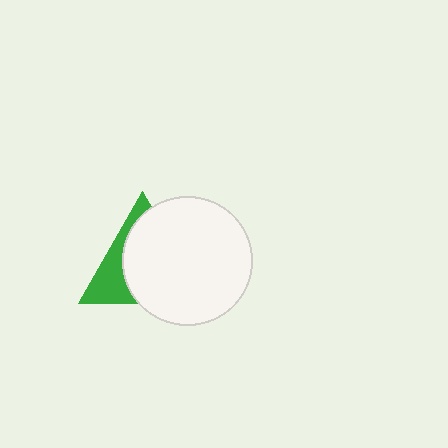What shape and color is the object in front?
The object in front is a white circle.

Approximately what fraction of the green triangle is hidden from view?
Roughly 67% of the green triangle is hidden behind the white circle.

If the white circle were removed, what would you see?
You would see the complete green triangle.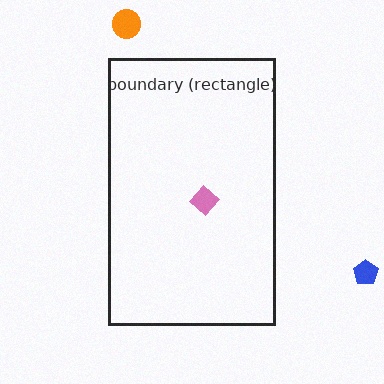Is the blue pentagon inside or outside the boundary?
Outside.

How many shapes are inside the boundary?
1 inside, 2 outside.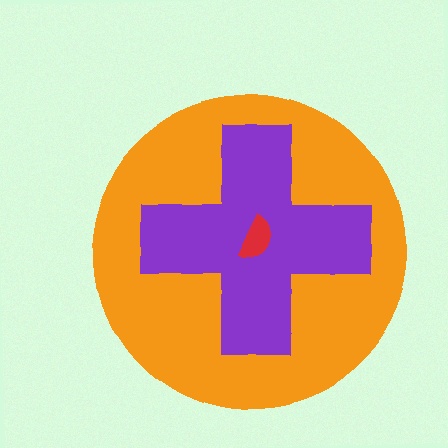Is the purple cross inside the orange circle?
Yes.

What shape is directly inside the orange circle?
The purple cross.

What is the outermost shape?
The orange circle.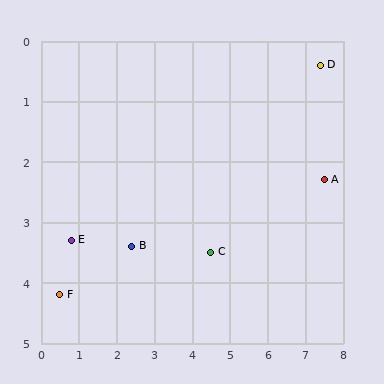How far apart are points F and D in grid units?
Points F and D are about 7.9 grid units apart.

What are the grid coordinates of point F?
Point F is at approximately (0.5, 4.2).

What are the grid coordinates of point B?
Point B is at approximately (2.4, 3.4).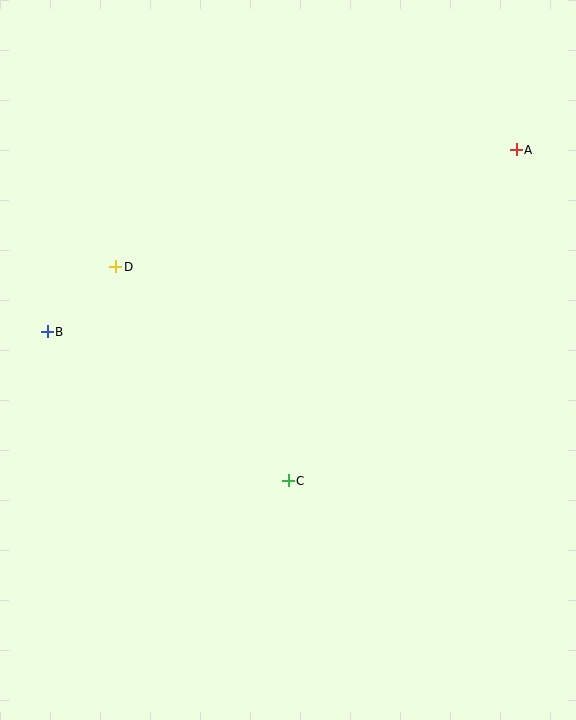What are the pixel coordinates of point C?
Point C is at (288, 481).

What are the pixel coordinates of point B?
Point B is at (47, 332).